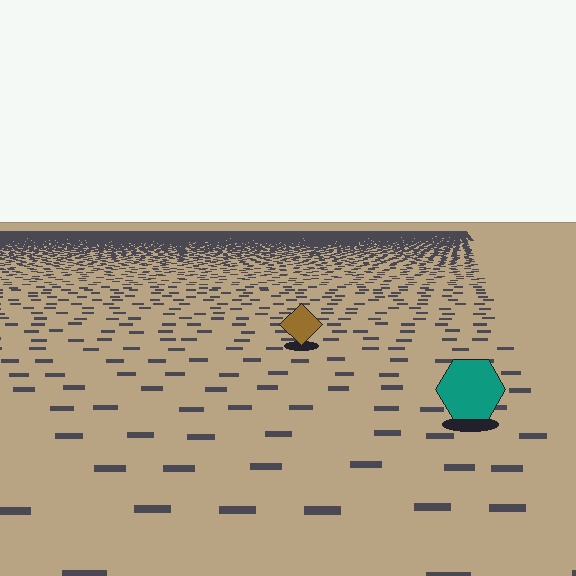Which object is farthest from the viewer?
The brown diamond is farthest from the viewer. It appears smaller and the ground texture around it is denser.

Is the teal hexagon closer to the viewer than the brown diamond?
Yes. The teal hexagon is closer — you can tell from the texture gradient: the ground texture is coarser near it.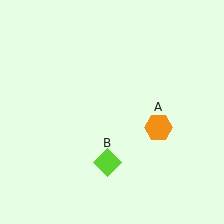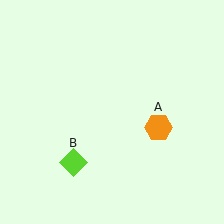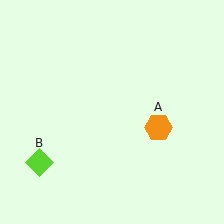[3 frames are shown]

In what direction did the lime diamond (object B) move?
The lime diamond (object B) moved left.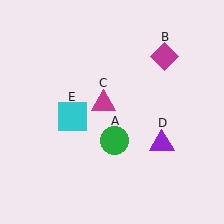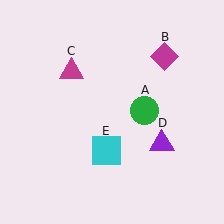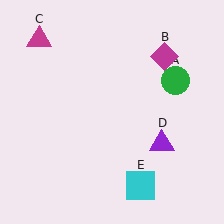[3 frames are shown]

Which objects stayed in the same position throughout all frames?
Magenta diamond (object B) and purple triangle (object D) remained stationary.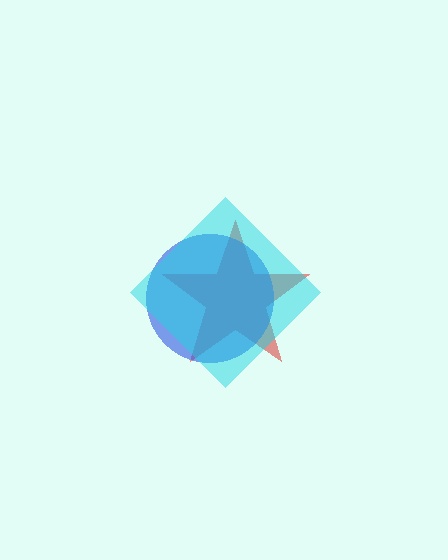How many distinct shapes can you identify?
There are 3 distinct shapes: a red star, a blue circle, a cyan diamond.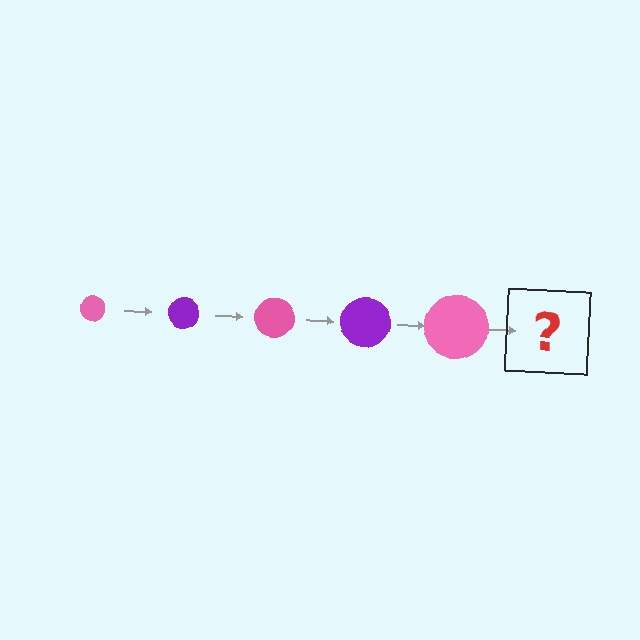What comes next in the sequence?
The next element should be a purple circle, larger than the previous one.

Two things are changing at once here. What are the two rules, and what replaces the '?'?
The two rules are that the circle grows larger each step and the color cycles through pink and purple. The '?' should be a purple circle, larger than the previous one.